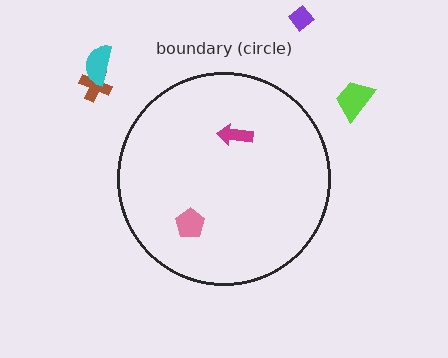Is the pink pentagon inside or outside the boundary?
Inside.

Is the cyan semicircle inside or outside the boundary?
Outside.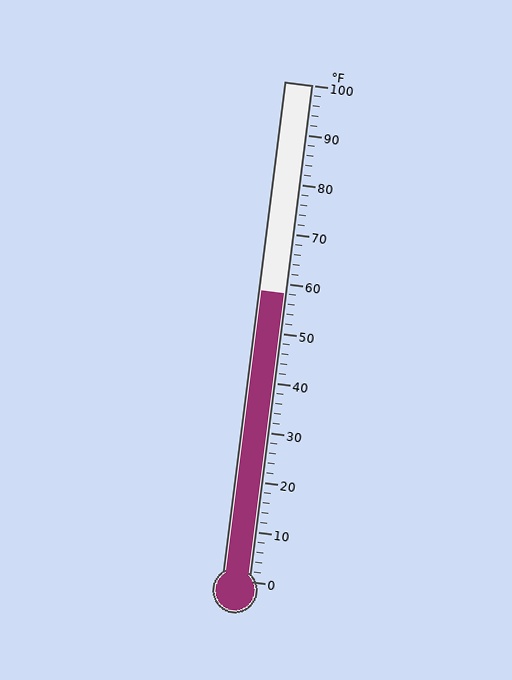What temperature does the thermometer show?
The thermometer shows approximately 58°F.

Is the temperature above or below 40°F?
The temperature is above 40°F.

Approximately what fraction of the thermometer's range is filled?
The thermometer is filled to approximately 60% of its range.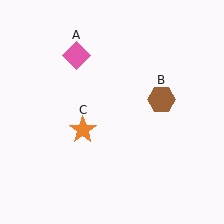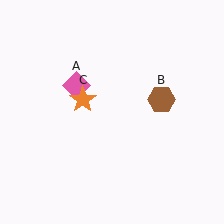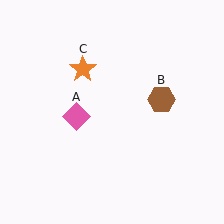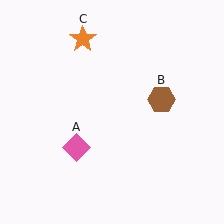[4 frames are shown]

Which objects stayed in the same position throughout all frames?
Brown hexagon (object B) remained stationary.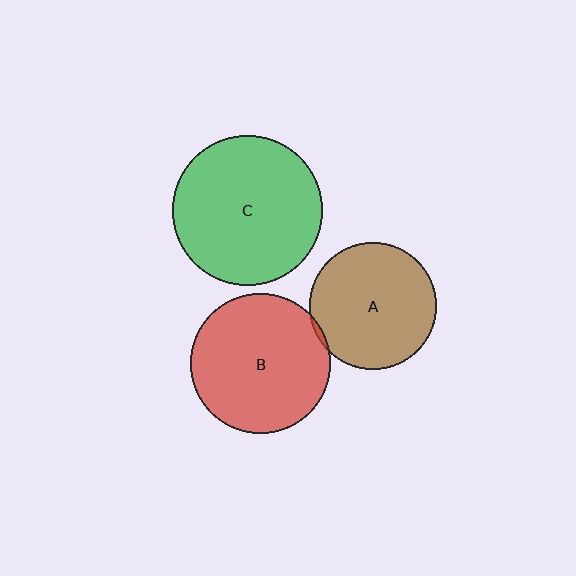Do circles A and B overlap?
Yes.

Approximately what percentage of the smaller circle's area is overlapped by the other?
Approximately 5%.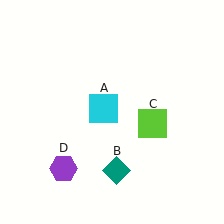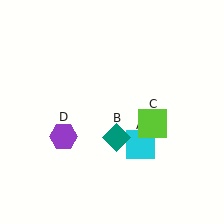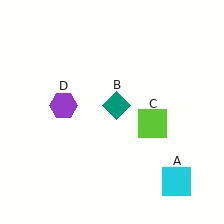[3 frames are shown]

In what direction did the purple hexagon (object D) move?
The purple hexagon (object D) moved up.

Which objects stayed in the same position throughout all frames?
Lime square (object C) remained stationary.